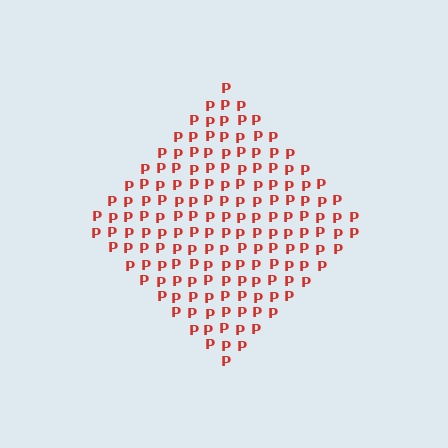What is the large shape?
The large shape is a diamond.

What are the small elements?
The small elements are letter P's.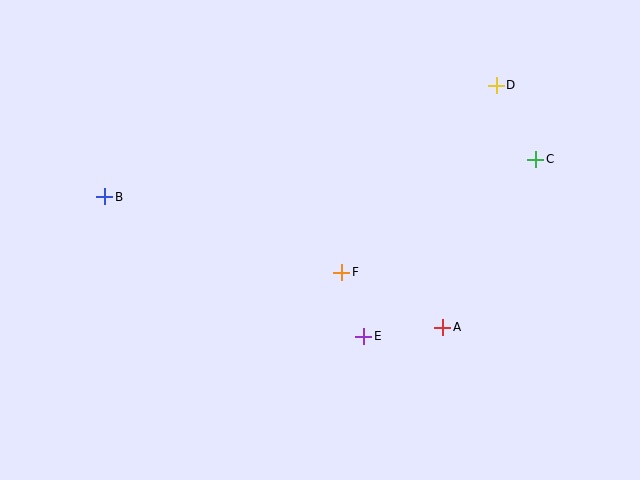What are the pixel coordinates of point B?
Point B is at (105, 197).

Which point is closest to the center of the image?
Point F at (342, 272) is closest to the center.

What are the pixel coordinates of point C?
Point C is at (536, 159).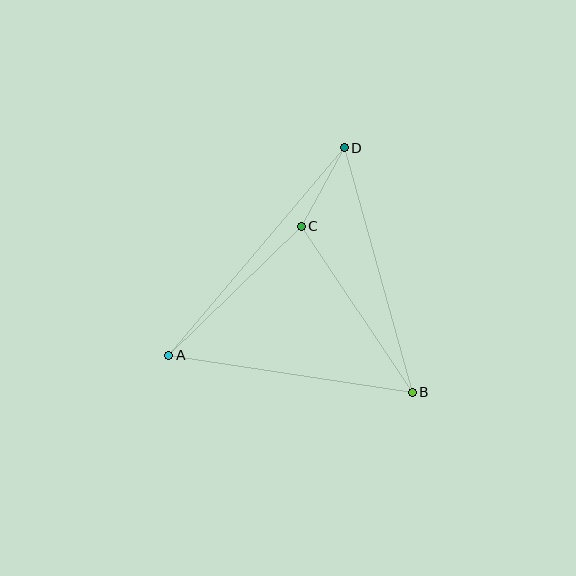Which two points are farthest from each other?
Points A and D are farthest from each other.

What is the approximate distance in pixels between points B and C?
The distance between B and C is approximately 200 pixels.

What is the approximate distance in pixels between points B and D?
The distance between B and D is approximately 254 pixels.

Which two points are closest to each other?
Points C and D are closest to each other.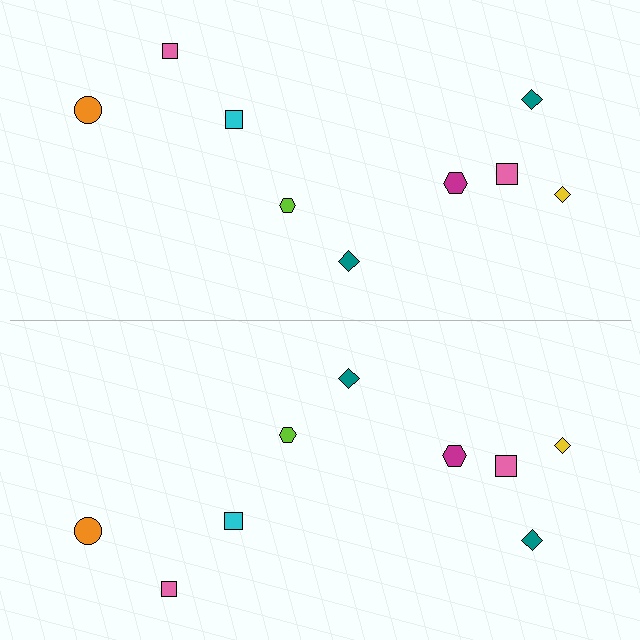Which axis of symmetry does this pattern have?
The pattern has a horizontal axis of symmetry running through the center of the image.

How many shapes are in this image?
There are 18 shapes in this image.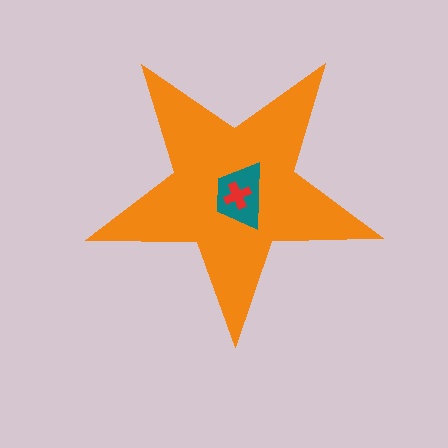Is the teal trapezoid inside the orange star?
Yes.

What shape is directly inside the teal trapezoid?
The red cross.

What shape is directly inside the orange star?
The teal trapezoid.